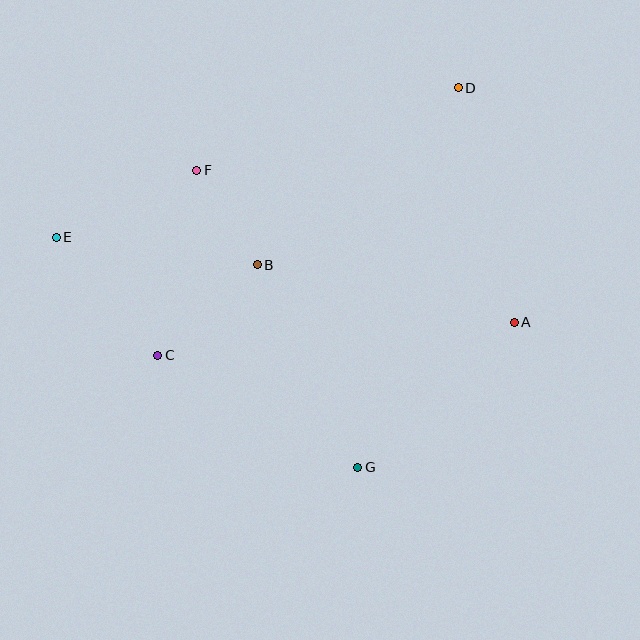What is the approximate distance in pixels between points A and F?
The distance between A and F is approximately 352 pixels.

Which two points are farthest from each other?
Points A and E are farthest from each other.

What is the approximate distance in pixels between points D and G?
The distance between D and G is approximately 393 pixels.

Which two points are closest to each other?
Points B and F are closest to each other.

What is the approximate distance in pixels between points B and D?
The distance between B and D is approximately 268 pixels.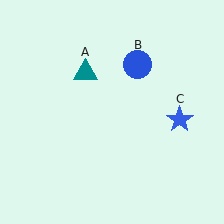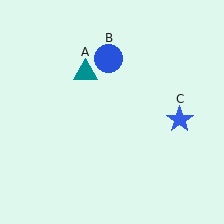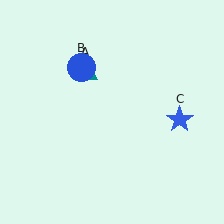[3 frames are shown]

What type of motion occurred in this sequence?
The blue circle (object B) rotated counterclockwise around the center of the scene.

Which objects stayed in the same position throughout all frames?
Teal triangle (object A) and blue star (object C) remained stationary.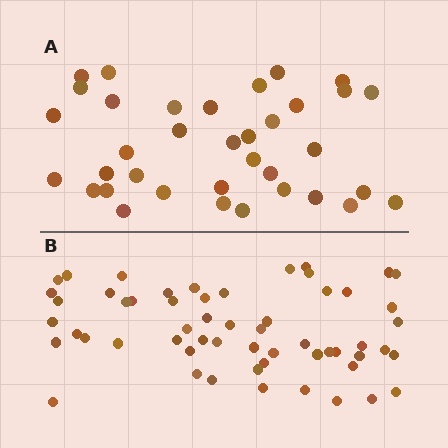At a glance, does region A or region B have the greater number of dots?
Region B (the bottom region) has more dots.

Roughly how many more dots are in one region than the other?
Region B has approximately 20 more dots than region A.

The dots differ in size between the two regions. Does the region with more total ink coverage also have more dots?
No. Region A has more total ink coverage because its dots are larger, but region B actually contains more individual dots. Total area can be misleading — the number of items is what matters here.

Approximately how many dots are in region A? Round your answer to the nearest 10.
About 40 dots. (The exact count is 36, which rounds to 40.)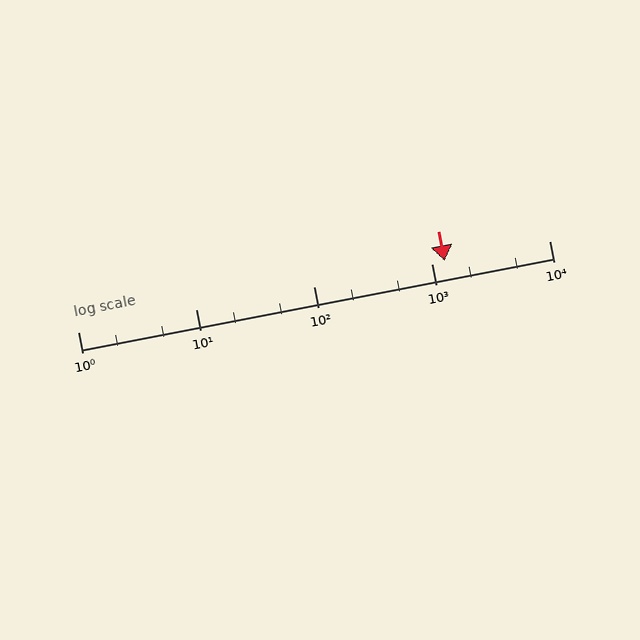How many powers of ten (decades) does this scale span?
The scale spans 4 decades, from 1 to 10000.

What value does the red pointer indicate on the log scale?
The pointer indicates approximately 1300.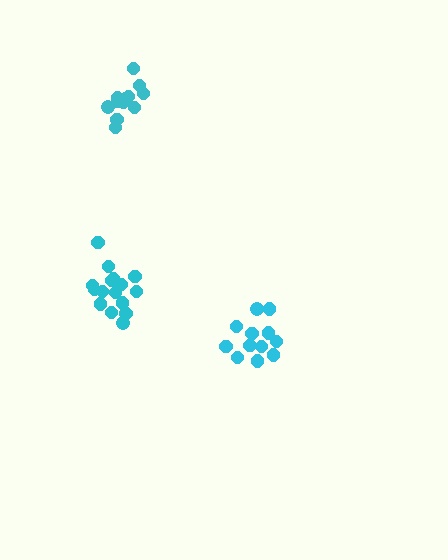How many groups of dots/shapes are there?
There are 3 groups.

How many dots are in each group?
Group 1: 13 dots, Group 2: 13 dots, Group 3: 16 dots (42 total).